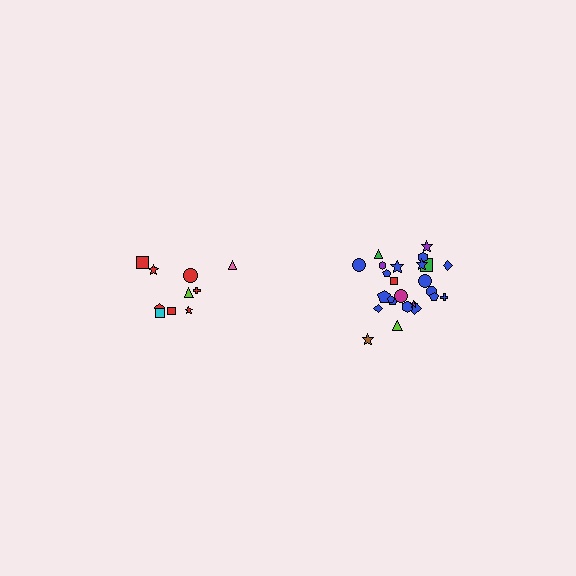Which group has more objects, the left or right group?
The right group.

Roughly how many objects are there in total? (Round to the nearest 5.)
Roughly 35 objects in total.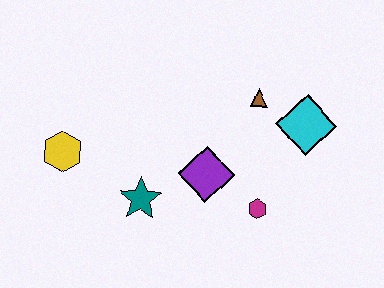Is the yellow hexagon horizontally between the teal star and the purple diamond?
No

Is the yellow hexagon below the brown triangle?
Yes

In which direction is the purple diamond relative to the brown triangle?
The purple diamond is below the brown triangle.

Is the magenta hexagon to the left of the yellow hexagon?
No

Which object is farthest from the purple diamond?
The yellow hexagon is farthest from the purple diamond.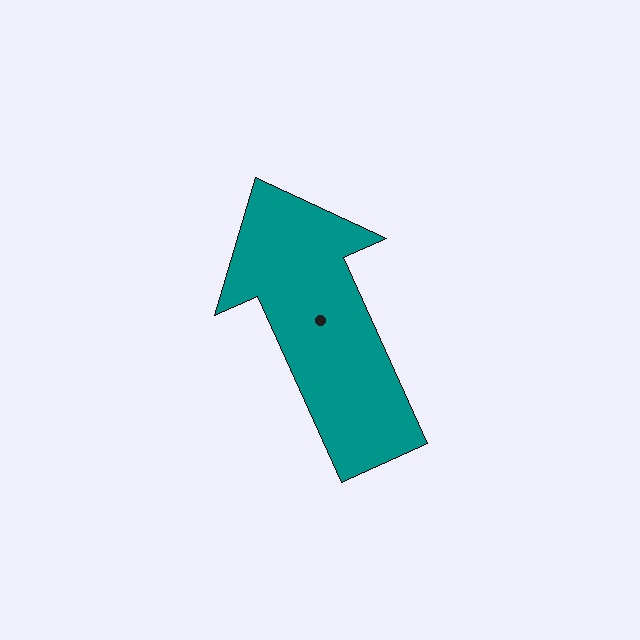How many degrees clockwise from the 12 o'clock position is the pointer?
Approximately 336 degrees.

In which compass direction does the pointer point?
Northwest.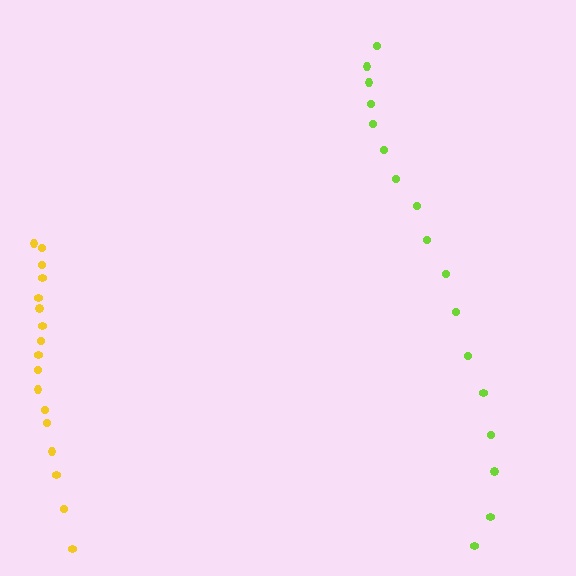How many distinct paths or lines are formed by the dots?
There are 2 distinct paths.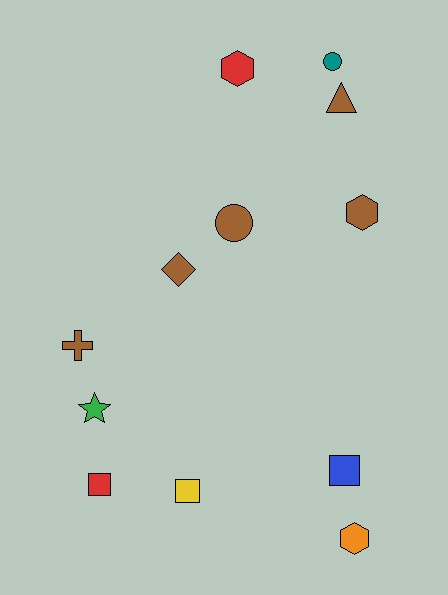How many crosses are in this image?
There is 1 cross.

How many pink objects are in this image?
There are no pink objects.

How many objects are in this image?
There are 12 objects.